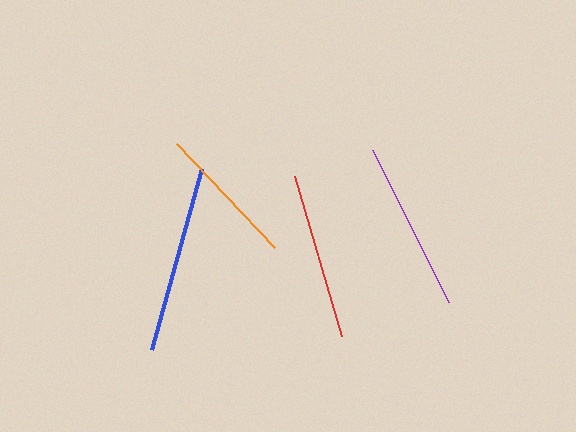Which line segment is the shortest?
The orange line is the shortest at approximately 143 pixels.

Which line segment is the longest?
The blue line is the longest at approximately 187 pixels.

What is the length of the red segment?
The red segment is approximately 167 pixels long.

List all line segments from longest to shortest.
From longest to shortest: blue, purple, red, orange.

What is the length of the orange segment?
The orange segment is approximately 143 pixels long.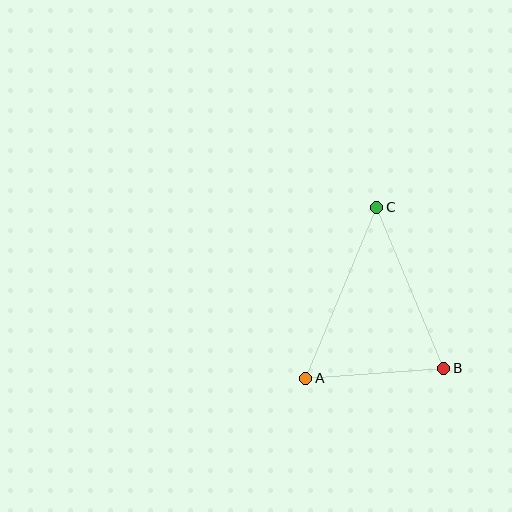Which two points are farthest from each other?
Points A and C are farthest from each other.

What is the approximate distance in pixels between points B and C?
The distance between B and C is approximately 174 pixels.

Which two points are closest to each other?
Points A and B are closest to each other.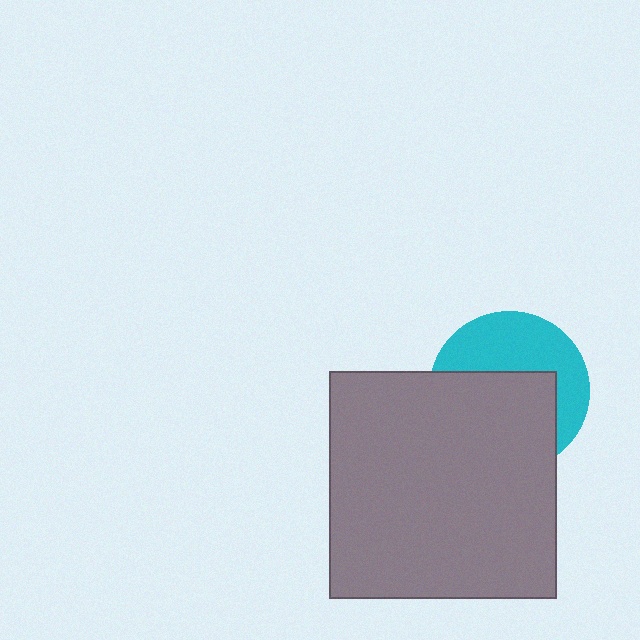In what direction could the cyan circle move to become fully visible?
The cyan circle could move up. That would shift it out from behind the gray square entirely.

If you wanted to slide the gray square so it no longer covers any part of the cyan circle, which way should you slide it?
Slide it down — that is the most direct way to separate the two shapes.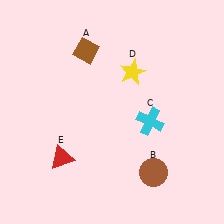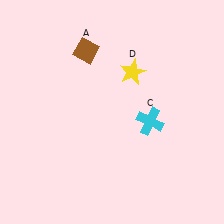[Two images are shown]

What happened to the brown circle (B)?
The brown circle (B) was removed in Image 2. It was in the bottom-right area of Image 1.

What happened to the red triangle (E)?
The red triangle (E) was removed in Image 2. It was in the bottom-left area of Image 1.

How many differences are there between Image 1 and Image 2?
There are 2 differences between the two images.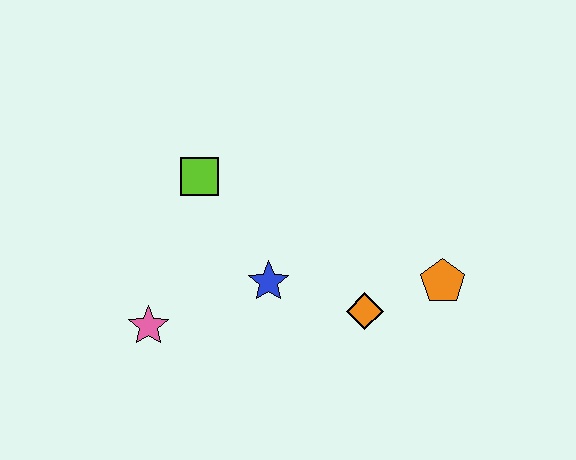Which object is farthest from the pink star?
The orange pentagon is farthest from the pink star.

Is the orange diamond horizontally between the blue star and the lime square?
No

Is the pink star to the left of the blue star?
Yes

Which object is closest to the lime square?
The blue star is closest to the lime square.